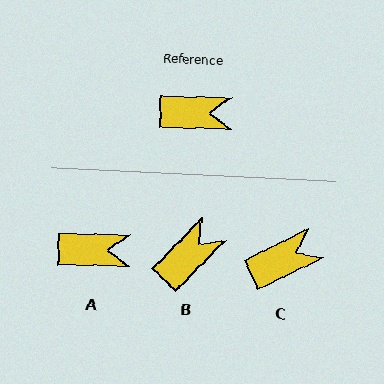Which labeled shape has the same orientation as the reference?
A.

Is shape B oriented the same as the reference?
No, it is off by about 47 degrees.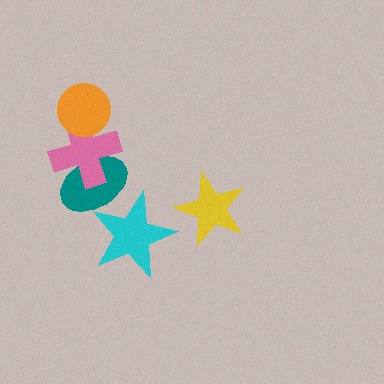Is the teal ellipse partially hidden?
Yes, it is partially covered by another shape.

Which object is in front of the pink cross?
The orange circle is in front of the pink cross.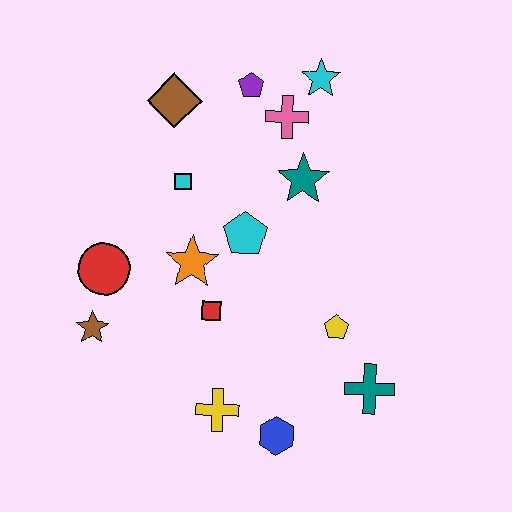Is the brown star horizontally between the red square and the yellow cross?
No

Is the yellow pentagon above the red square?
No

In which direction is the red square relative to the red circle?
The red square is to the right of the red circle.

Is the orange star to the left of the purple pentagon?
Yes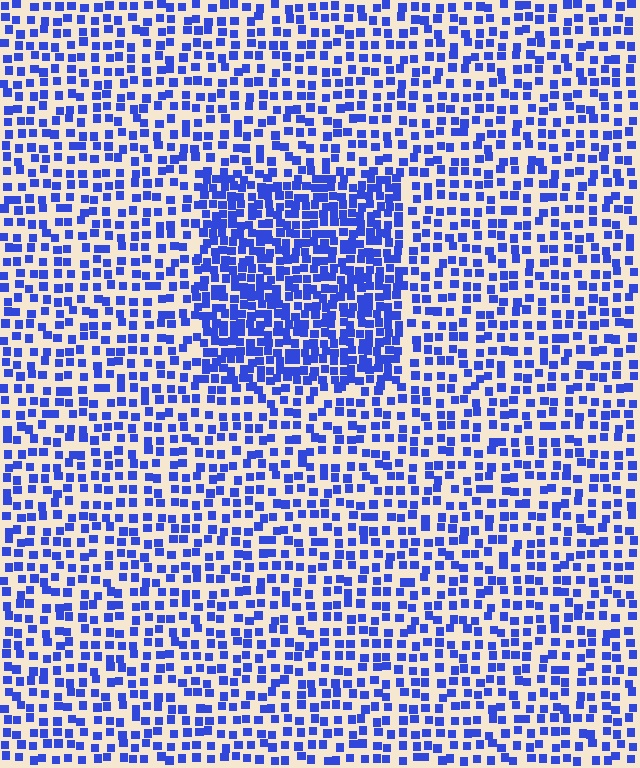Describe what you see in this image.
The image contains small blue elements arranged at two different densities. A rectangle-shaped region is visible where the elements are more densely packed than the surrounding area.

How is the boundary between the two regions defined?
The boundary is defined by a change in element density (approximately 1.9x ratio). All elements are the same color, size, and shape.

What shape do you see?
I see a rectangle.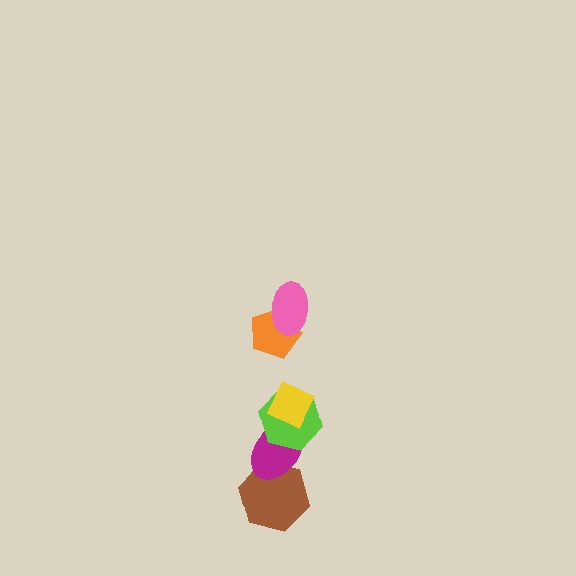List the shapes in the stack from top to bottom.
From top to bottom: the pink ellipse, the orange pentagon, the yellow diamond, the lime hexagon, the magenta ellipse, the brown hexagon.